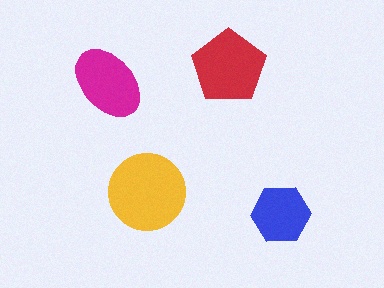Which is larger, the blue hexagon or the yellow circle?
The yellow circle.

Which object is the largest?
The yellow circle.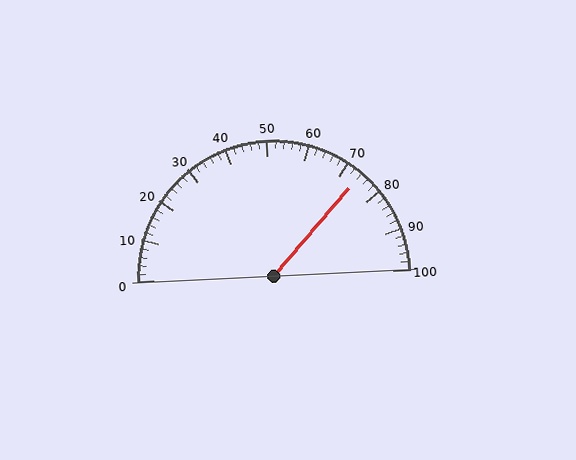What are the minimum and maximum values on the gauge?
The gauge ranges from 0 to 100.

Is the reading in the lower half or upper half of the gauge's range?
The reading is in the upper half of the range (0 to 100).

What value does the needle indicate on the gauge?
The needle indicates approximately 74.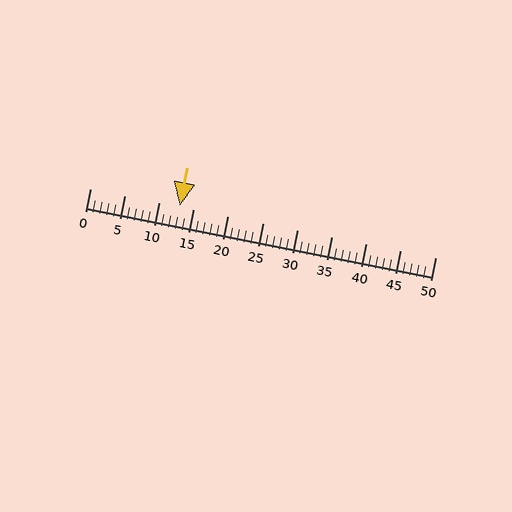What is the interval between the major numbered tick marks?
The major tick marks are spaced 5 units apart.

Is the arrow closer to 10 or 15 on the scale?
The arrow is closer to 15.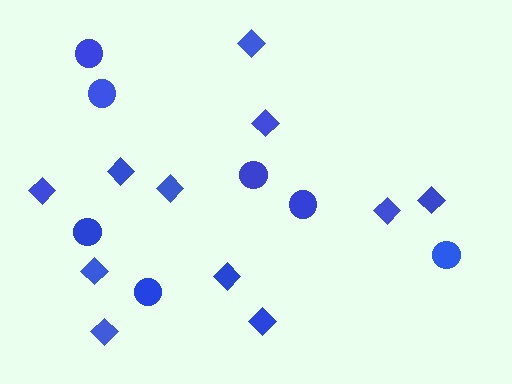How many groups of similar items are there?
There are 2 groups: one group of circles (7) and one group of diamonds (11).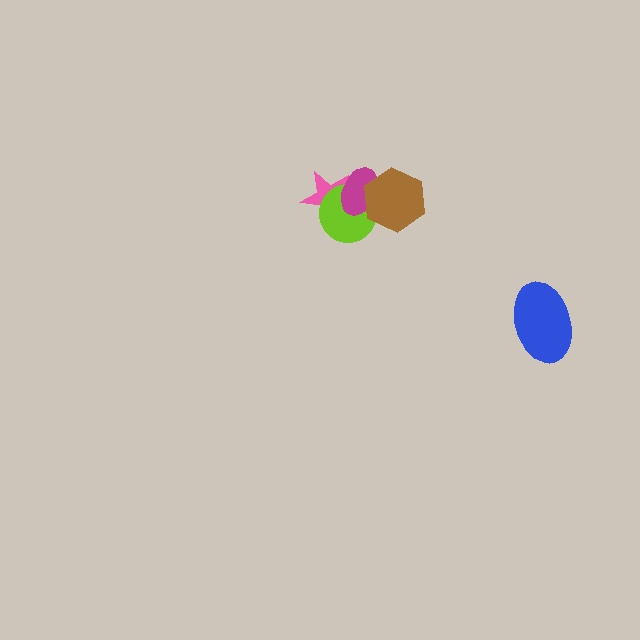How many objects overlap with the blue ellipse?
0 objects overlap with the blue ellipse.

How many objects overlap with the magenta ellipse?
3 objects overlap with the magenta ellipse.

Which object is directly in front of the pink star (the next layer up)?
The lime circle is directly in front of the pink star.